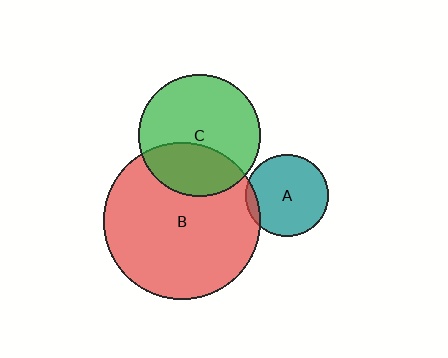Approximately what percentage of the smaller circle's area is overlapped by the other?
Approximately 35%.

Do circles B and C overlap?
Yes.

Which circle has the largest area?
Circle B (red).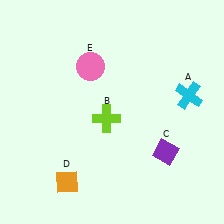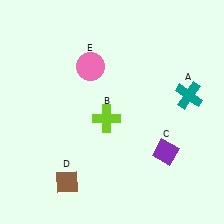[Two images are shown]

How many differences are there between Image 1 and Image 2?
There are 2 differences between the two images.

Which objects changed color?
A changed from cyan to teal. D changed from orange to brown.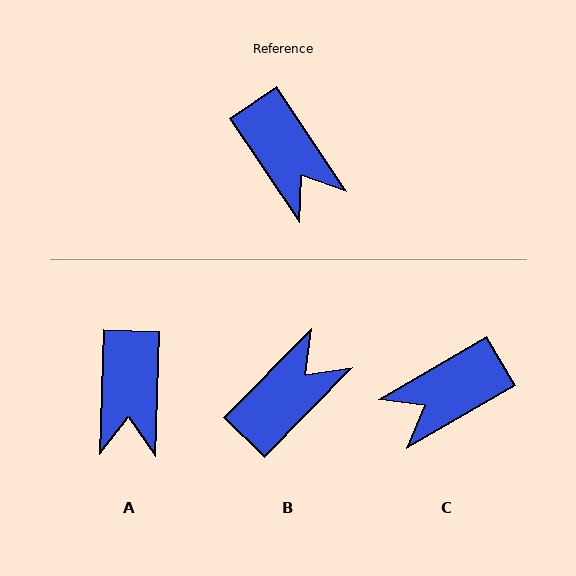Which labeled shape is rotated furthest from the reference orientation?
B, about 102 degrees away.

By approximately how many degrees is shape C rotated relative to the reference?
Approximately 94 degrees clockwise.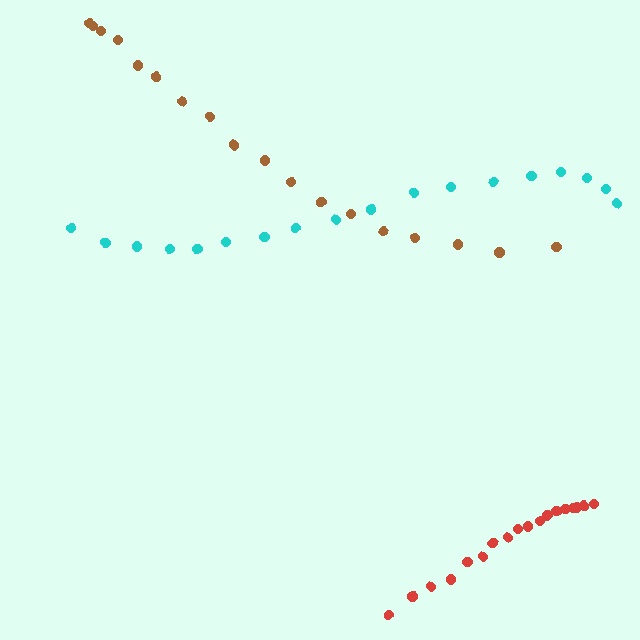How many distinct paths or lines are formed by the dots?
There are 3 distinct paths.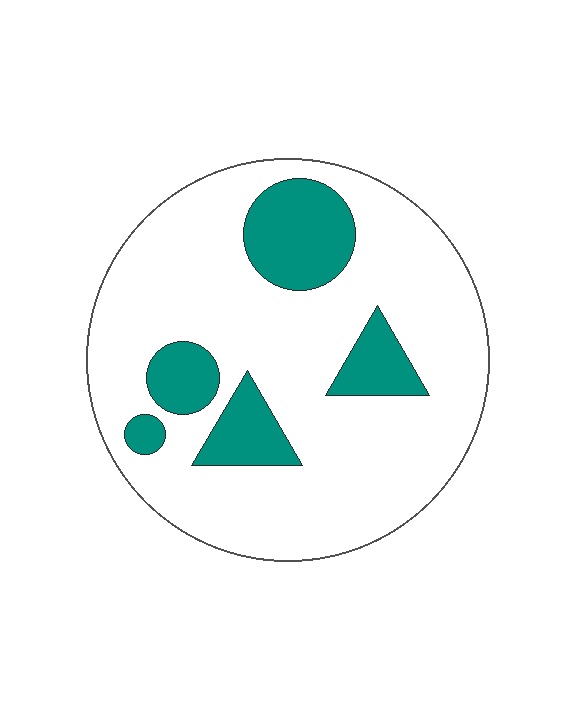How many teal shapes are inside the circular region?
5.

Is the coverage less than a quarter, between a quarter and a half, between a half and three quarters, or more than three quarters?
Less than a quarter.